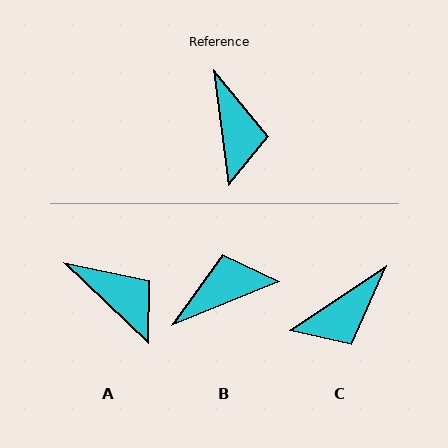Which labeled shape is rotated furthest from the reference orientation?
B, about 105 degrees away.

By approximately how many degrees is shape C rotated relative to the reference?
Approximately 63 degrees clockwise.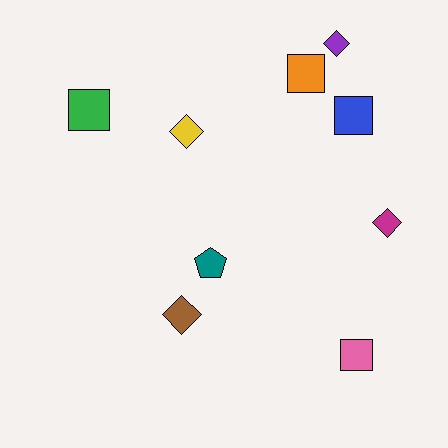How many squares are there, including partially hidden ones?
There are 4 squares.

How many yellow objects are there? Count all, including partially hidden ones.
There is 1 yellow object.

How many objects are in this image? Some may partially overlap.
There are 9 objects.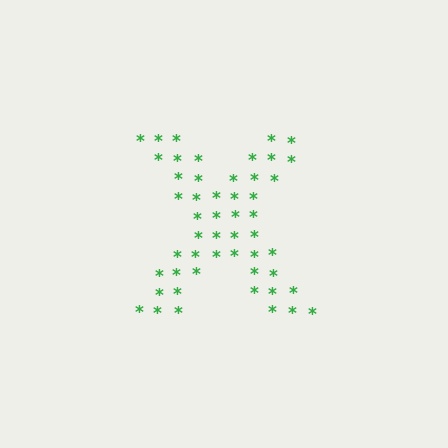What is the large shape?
The large shape is the letter X.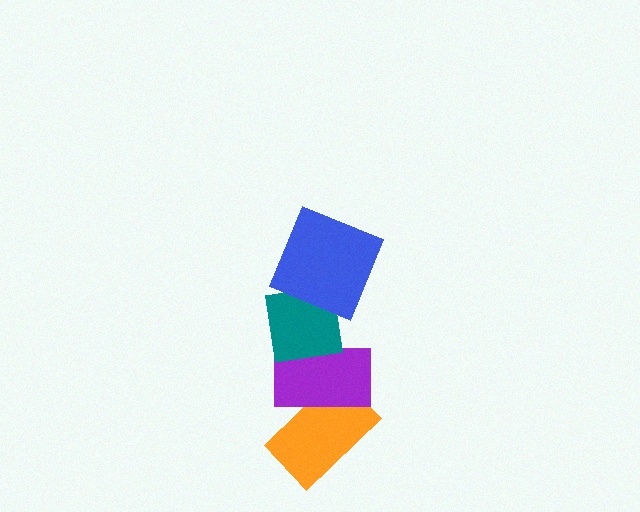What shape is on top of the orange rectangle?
The purple rectangle is on top of the orange rectangle.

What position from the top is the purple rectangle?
The purple rectangle is 3rd from the top.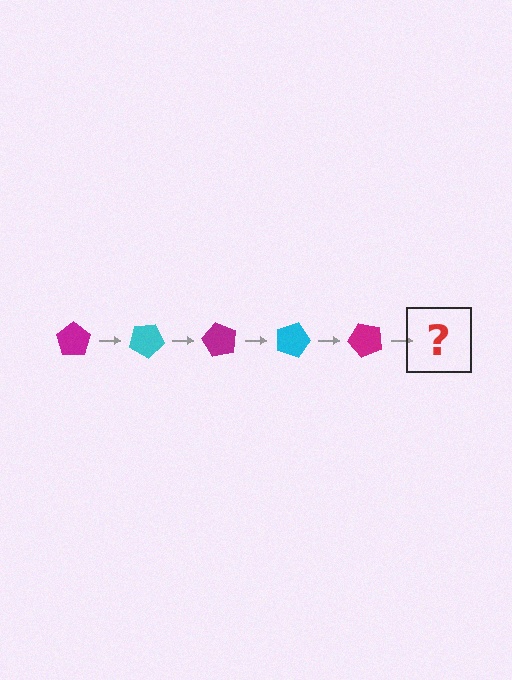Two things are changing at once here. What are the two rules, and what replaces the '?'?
The two rules are that it rotates 30 degrees each step and the color cycles through magenta and cyan. The '?' should be a cyan pentagon, rotated 150 degrees from the start.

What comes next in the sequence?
The next element should be a cyan pentagon, rotated 150 degrees from the start.